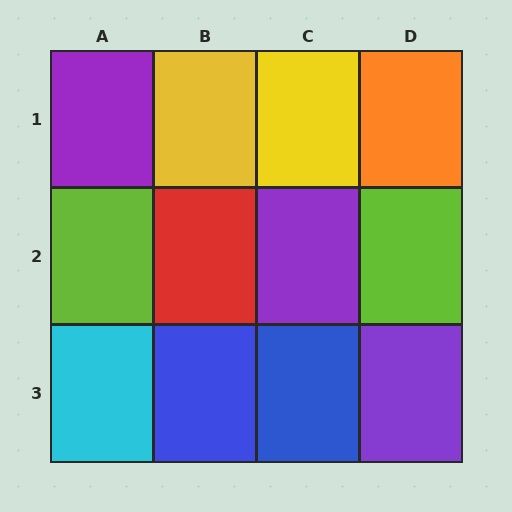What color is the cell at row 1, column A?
Purple.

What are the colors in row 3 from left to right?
Cyan, blue, blue, purple.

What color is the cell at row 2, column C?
Purple.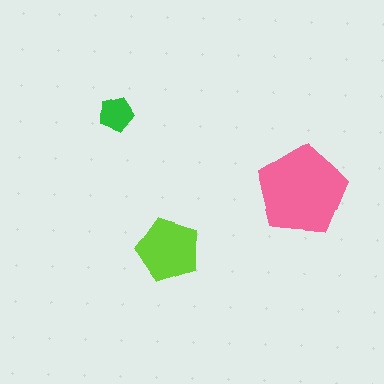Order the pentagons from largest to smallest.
the pink one, the lime one, the green one.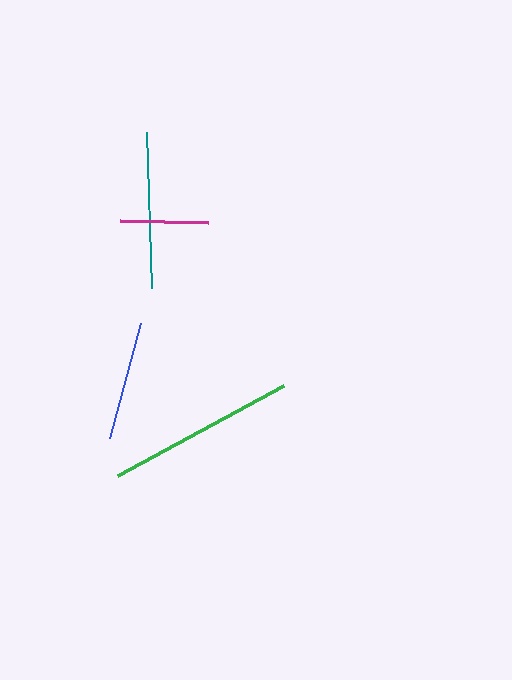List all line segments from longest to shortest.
From longest to shortest: green, teal, blue, magenta.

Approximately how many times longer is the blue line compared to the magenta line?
The blue line is approximately 1.4 times the length of the magenta line.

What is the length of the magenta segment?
The magenta segment is approximately 88 pixels long.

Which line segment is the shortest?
The magenta line is the shortest at approximately 88 pixels.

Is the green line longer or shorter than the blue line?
The green line is longer than the blue line.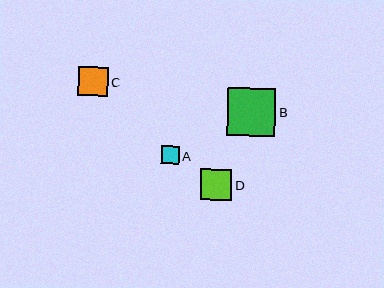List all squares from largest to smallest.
From largest to smallest: B, D, C, A.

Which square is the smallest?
Square A is the smallest with a size of approximately 18 pixels.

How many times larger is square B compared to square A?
Square B is approximately 2.7 times the size of square A.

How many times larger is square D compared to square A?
Square D is approximately 1.7 times the size of square A.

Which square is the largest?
Square B is the largest with a size of approximately 48 pixels.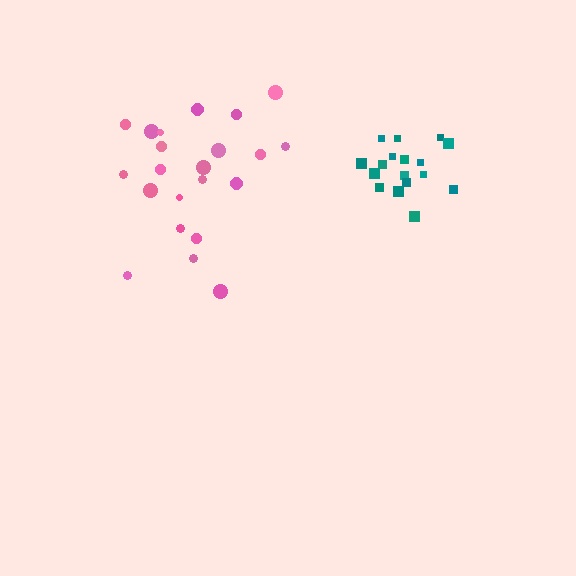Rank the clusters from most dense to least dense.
teal, pink.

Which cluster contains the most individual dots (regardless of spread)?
Pink (22).